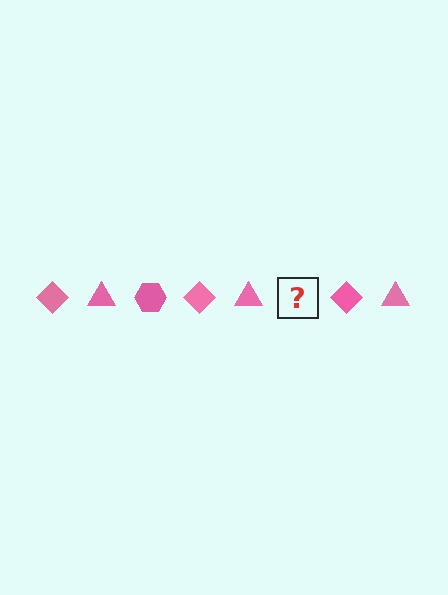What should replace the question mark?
The question mark should be replaced with a pink hexagon.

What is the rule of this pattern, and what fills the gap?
The rule is that the pattern cycles through diamond, triangle, hexagon shapes in pink. The gap should be filled with a pink hexagon.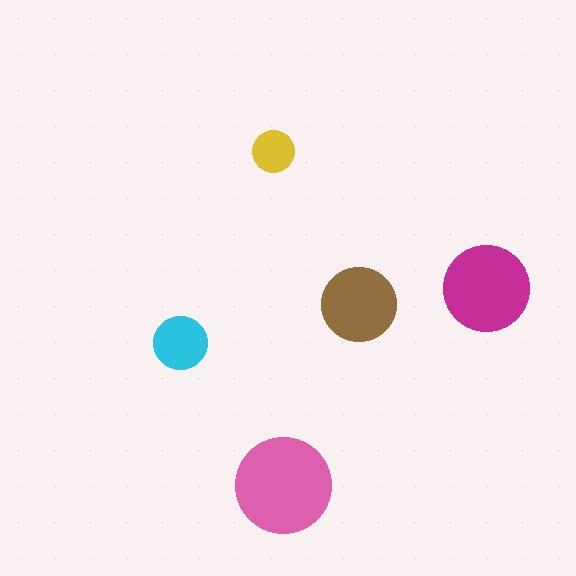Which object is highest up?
The yellow circle is topmost.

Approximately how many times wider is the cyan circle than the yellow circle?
About 1.5 times wider.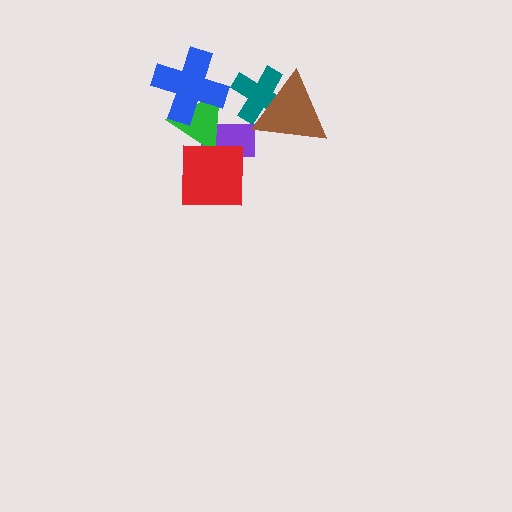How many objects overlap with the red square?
2 objects overlap with the red square.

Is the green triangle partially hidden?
Yes, it is partially covered by another shape.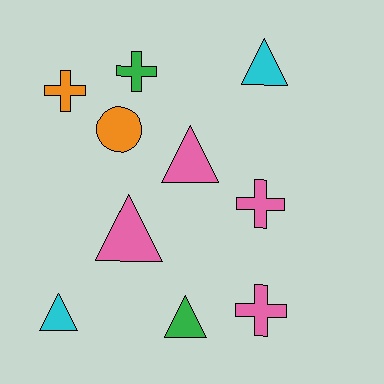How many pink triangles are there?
There are 2 pink triangles.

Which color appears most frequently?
Pink, with 4 objects.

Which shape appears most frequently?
Triangle, with 5 objects.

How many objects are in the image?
There are 10 objects.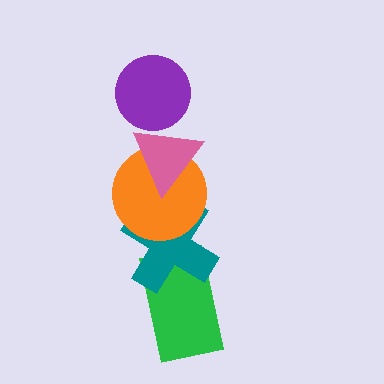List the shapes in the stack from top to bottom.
From top to bottom: the purple circle, the pink triangle, the orange circle, the teal cross, the green rectangle.